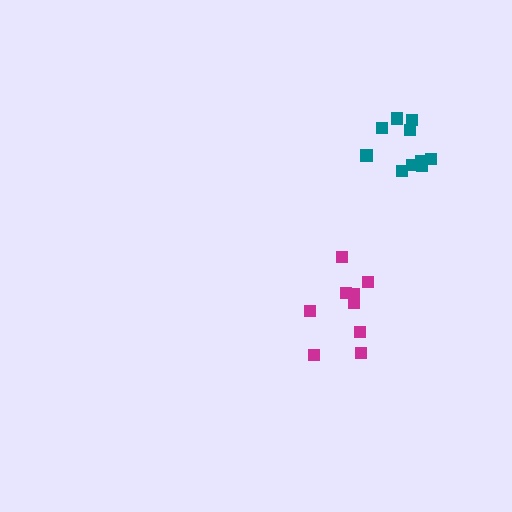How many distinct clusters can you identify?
There are 2 distinct clusters.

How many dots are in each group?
Group 1: 9 dots, Group 2: 10 dots (19 total).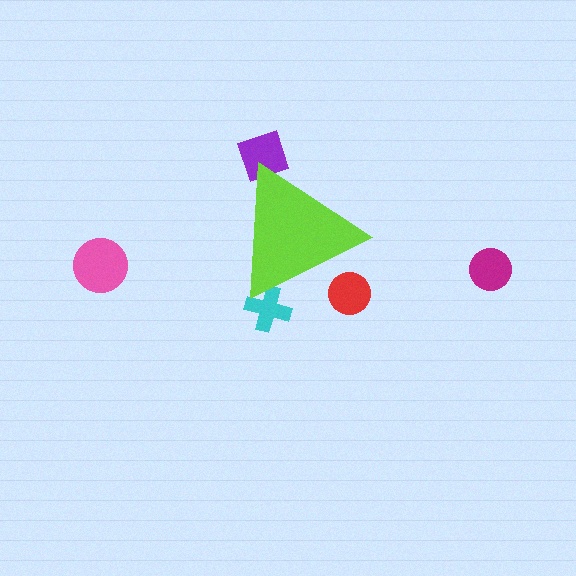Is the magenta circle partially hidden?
No, the magenta circle is fully visible.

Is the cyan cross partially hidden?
Yes, the cyan cross is partially hidden behind the lime triangle.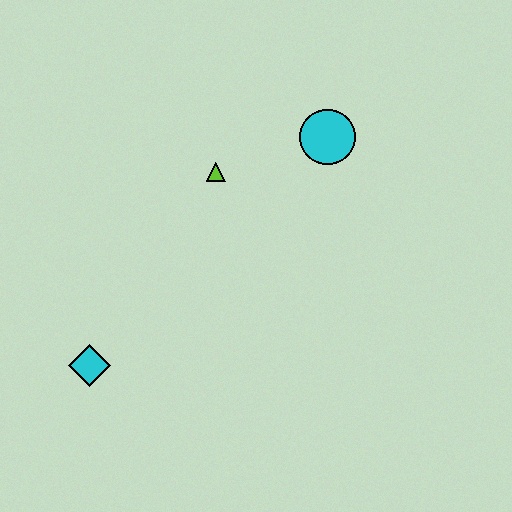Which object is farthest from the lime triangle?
The cyan diamond is farthest from the lime triangle.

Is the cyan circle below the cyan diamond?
No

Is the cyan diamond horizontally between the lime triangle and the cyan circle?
No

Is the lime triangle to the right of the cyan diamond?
Yes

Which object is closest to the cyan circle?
The lime triangle is closest to the cyan circle.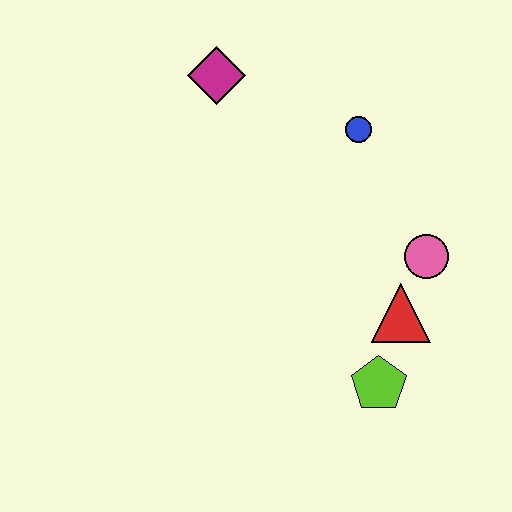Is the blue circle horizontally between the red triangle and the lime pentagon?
No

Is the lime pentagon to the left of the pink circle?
Yes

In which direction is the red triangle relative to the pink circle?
The red triangle is below the pink circle.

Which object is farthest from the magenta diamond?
The lime pentagon is farthest from the magenta diamond.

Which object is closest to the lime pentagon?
The red triangle is closest to the lime pentagon.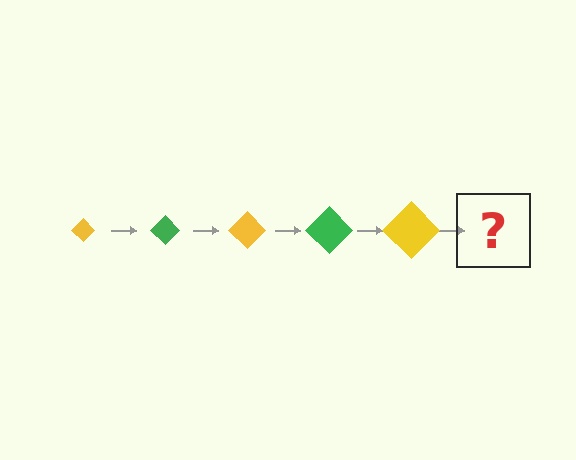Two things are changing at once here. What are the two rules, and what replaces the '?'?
The two rules are that the diamond grows larger each step and the color cycles through yellow and green. The '?' should be a green diamond, larger than the previous one.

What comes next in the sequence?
The next element should be a green diamond, larger than the previous one.